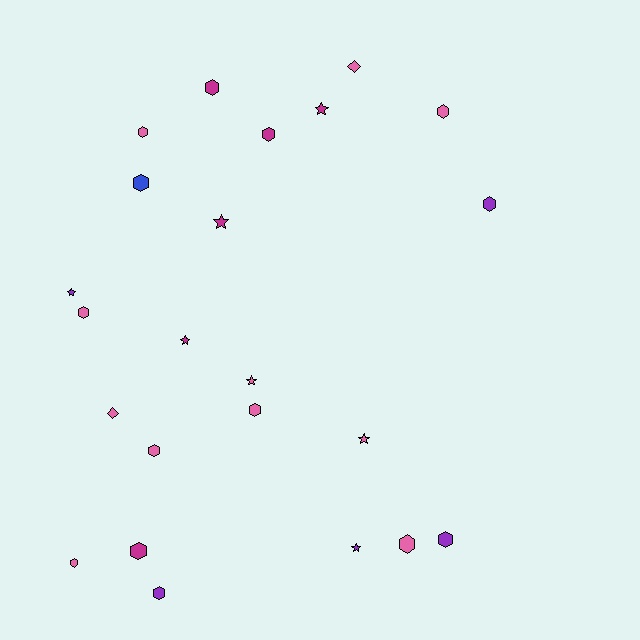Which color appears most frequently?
Pink, with 11 objects.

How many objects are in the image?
There are 23 objects.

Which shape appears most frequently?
Hexagon, with 14 objects.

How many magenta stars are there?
There are 3 magenta stars.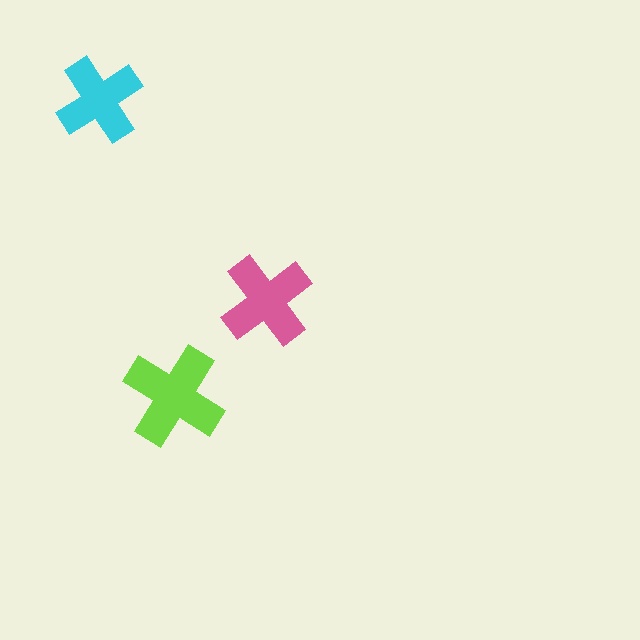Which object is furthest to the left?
The cyan cross is leftmost.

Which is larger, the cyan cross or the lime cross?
The lime one.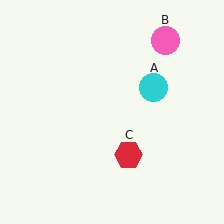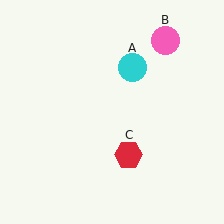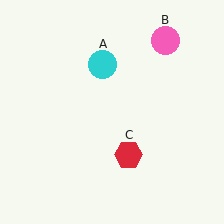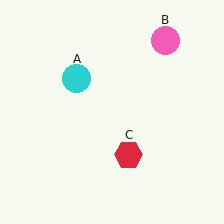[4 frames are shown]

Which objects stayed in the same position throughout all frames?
Pink circle (object B) and red hexagon (object C) remained stationary.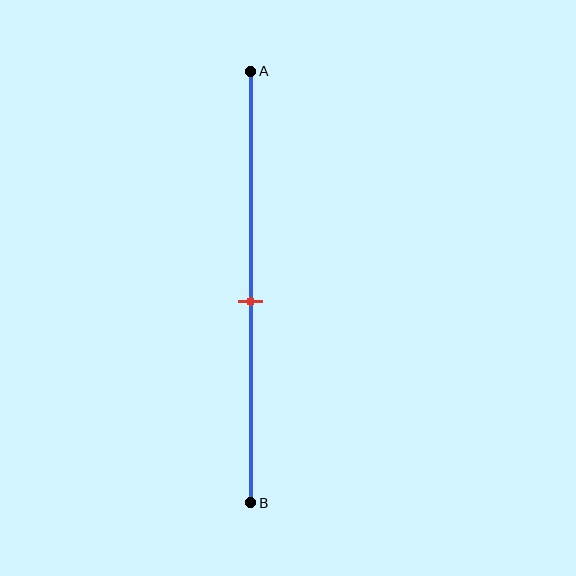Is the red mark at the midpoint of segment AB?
No, the mark is at about 55% from A, not at the 50% midpoint.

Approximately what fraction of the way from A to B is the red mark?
The red mark is approximately 55% of the way from A to B.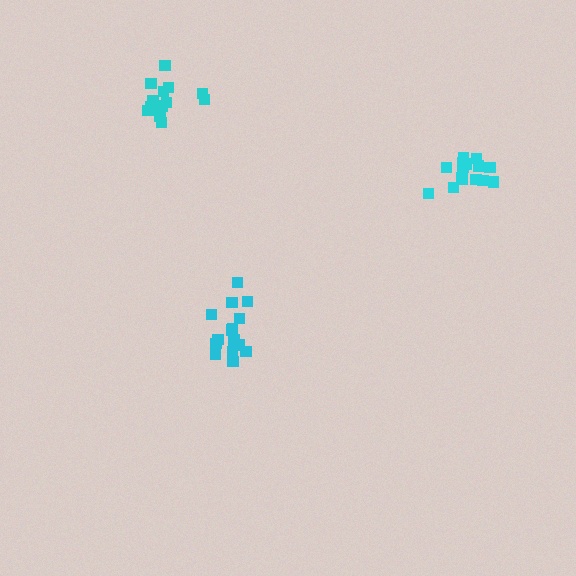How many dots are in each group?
Group 1: 13 dots, Group 2: 15 dots, Group 3: 15 dots (43 total).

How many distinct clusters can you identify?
There are 3 distinct clusters.